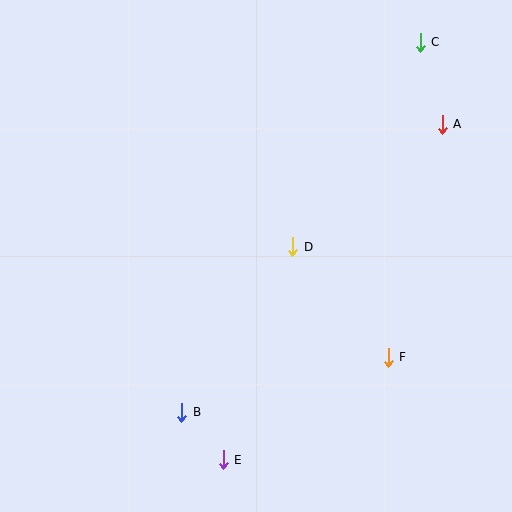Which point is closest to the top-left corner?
Point D is closest to the top-left corner.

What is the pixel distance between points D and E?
The distance between D and E is 224 pixels.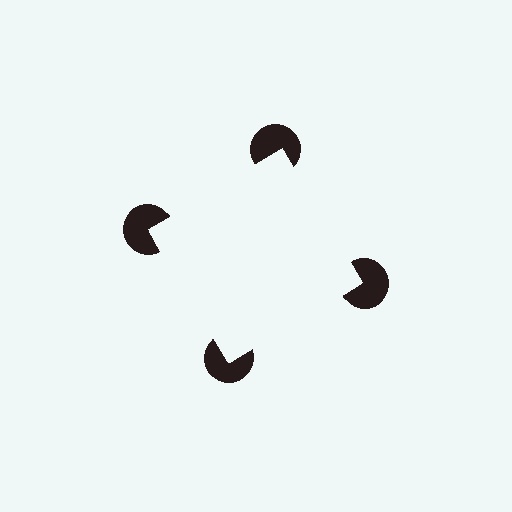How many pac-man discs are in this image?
There are 4 — one at each vertex of the illusory square.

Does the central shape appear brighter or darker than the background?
It typically appears slightly brighter than the background, even though no actual brightness change is drawn.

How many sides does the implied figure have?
4 sides.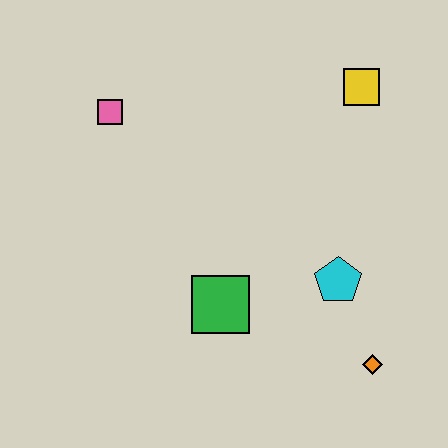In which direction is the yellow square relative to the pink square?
The yellow square is to the right of the pink square.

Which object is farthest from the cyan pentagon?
The pink square is farthest from the cyan pentagon.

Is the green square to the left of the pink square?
No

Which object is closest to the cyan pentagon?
The orange diamond is closest to the cyan pentagon.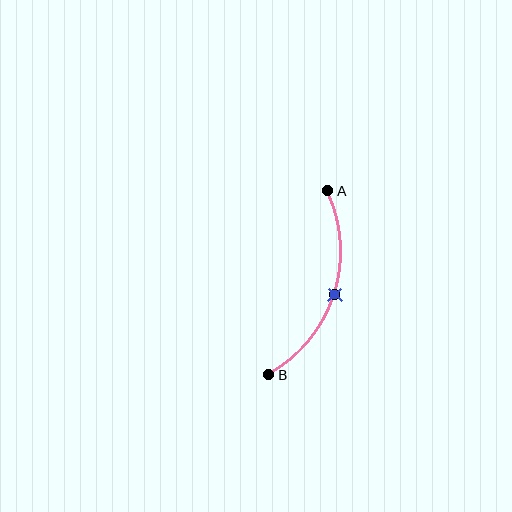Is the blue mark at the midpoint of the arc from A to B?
Yes. The blue mark lies on the arc at equal arc-length from both A and B — it is the arc midpoint.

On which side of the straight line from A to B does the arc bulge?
The arc bulges to the right of the straight line connecting A and B.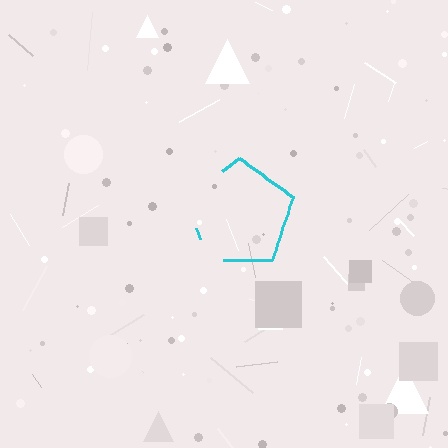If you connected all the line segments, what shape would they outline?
They would outline a pentagon.